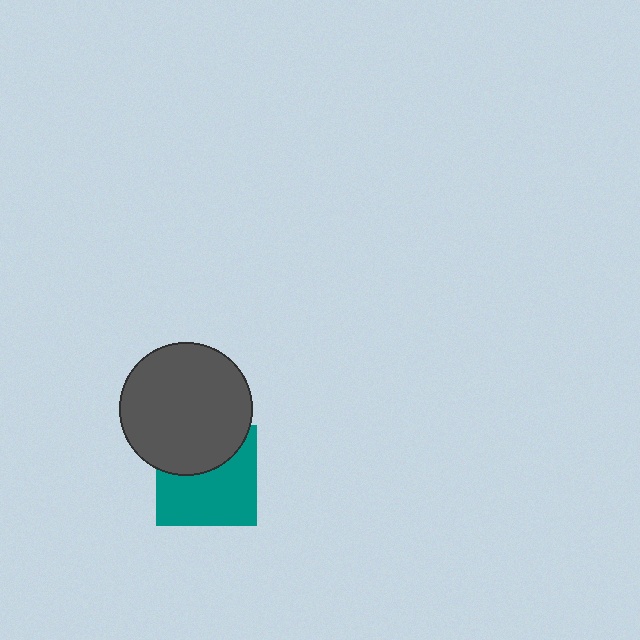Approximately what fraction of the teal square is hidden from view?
Roughly 38% of the teal square is hidden behind the dark gray circle.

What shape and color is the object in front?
The object in front is a dark gray circle.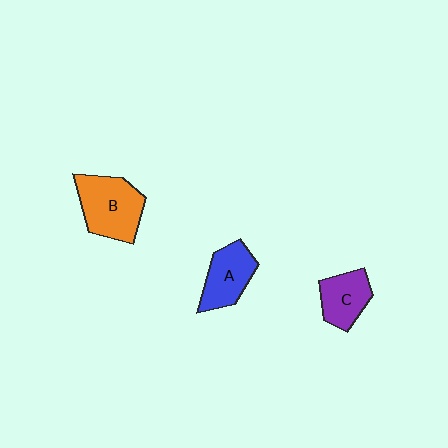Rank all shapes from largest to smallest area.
From largest to smallest: B (orange), A (blue), C (purple).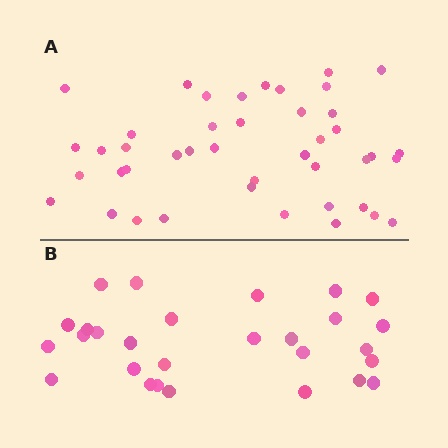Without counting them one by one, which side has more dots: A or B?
Region A (the top region) has more dots.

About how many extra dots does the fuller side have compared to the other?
Region A has approximately 15 more dots than region B.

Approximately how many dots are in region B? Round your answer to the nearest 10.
About 30 dots. (The exact count is 28, which rounds to 30.)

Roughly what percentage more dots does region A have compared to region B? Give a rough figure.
About 55% more.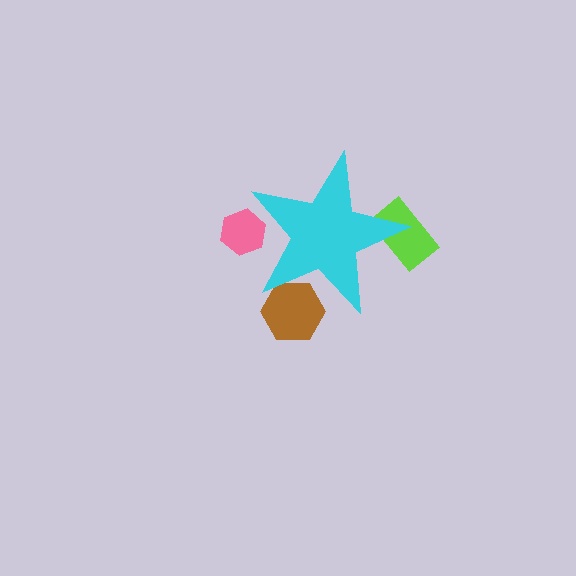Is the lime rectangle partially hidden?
Yes, the lime rectangle is partially hidden behind the cyan star.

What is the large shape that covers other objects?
A cyan star.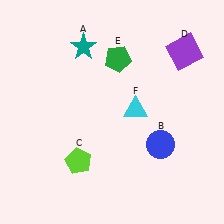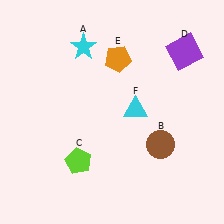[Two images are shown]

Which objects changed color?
A changed from teal to cyan. B changed from blue to brown. E changed from green to orange.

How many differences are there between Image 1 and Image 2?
There are 3 differences between the two images.